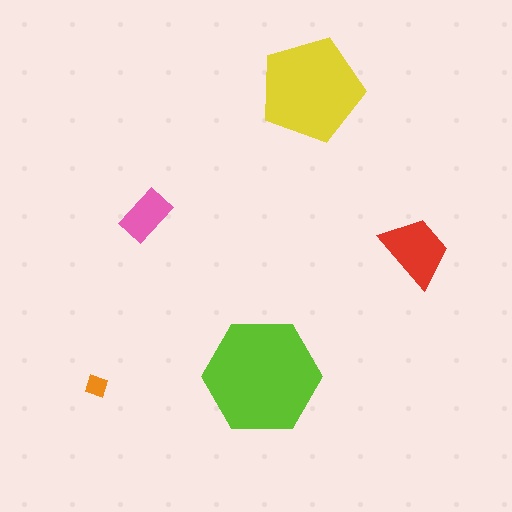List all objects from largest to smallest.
The lime hexagon, the yellow pentagon, the red trapezoid, the pink rectangle, the orange diamond.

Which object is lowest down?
The orange diamond is bottommost.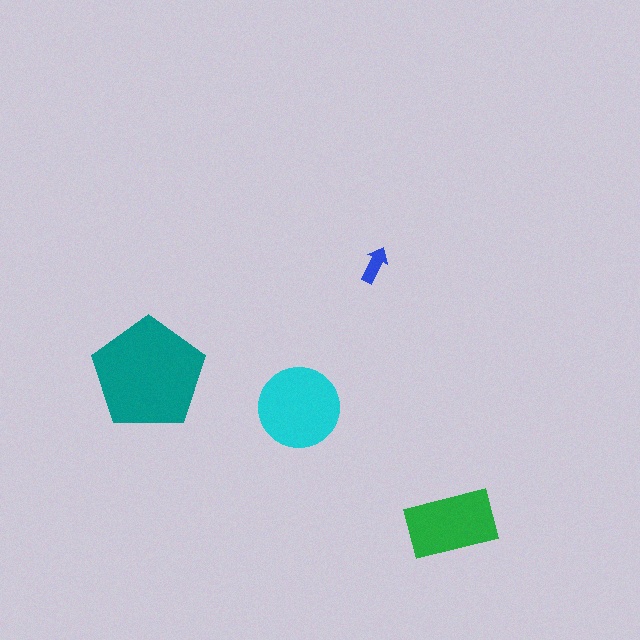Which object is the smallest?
The blue arrow.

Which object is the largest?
The teal pentagon.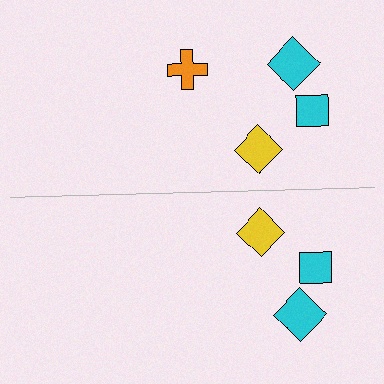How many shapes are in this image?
There are 7 shapes in this image.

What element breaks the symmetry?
A orange cross is missing from the bottom side.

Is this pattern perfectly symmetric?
No, the pattern is not perfectly symmetric. A orange cross is missing from the bottom side.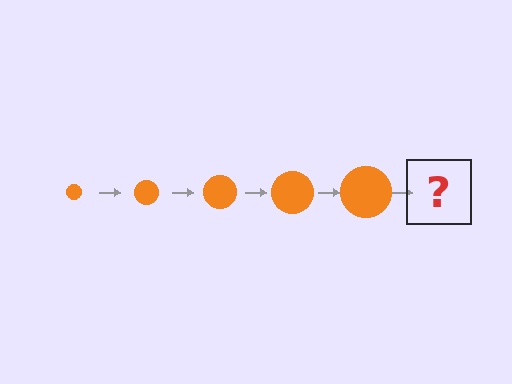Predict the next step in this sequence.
The next step is an orange circle, larger than the previous one.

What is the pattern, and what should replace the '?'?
The pattern is that the circle gets progressively larger each step. The '?' should be an orange circle, larger than the previous one.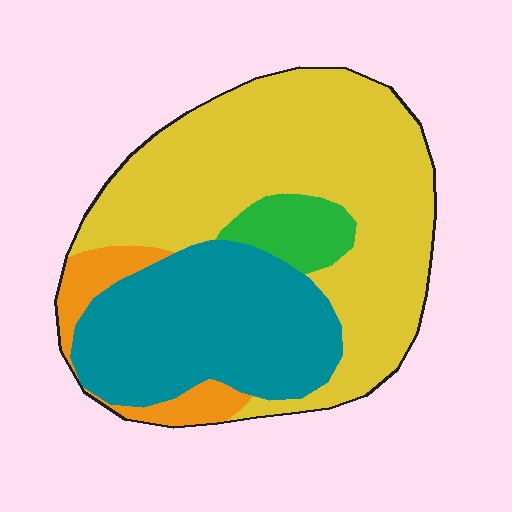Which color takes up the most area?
Yellow, at roughly 55%.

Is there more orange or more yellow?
Yellow.